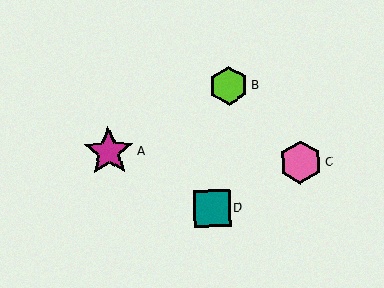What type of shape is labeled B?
Shape B is a lime hexagon.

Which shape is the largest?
The magenta star (labeled A) is the largest.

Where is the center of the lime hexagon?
The center of the lime hexagon is at (229, 86).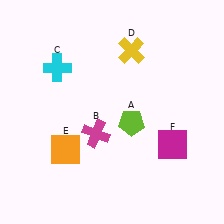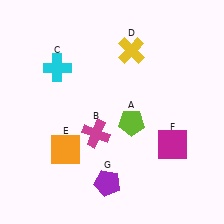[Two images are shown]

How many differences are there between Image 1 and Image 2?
There is 1 difference between the two images.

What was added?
A purple pentagon (G) was added in Image 2.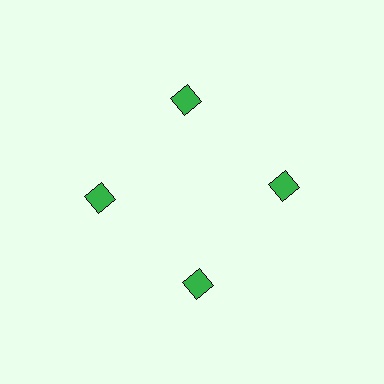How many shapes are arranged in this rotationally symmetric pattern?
There are 4 shapes, arranged in 4 groups of 1.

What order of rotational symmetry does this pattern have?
This pattern has 4-fold rotational symmetry.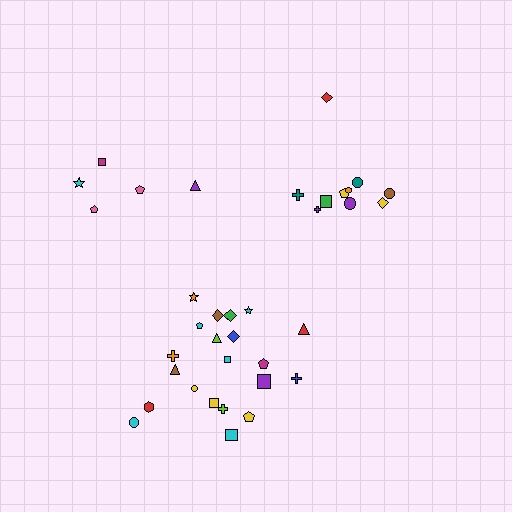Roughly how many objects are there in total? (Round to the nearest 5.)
Roughly 35 objects in total.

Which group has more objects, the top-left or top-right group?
The top-right group.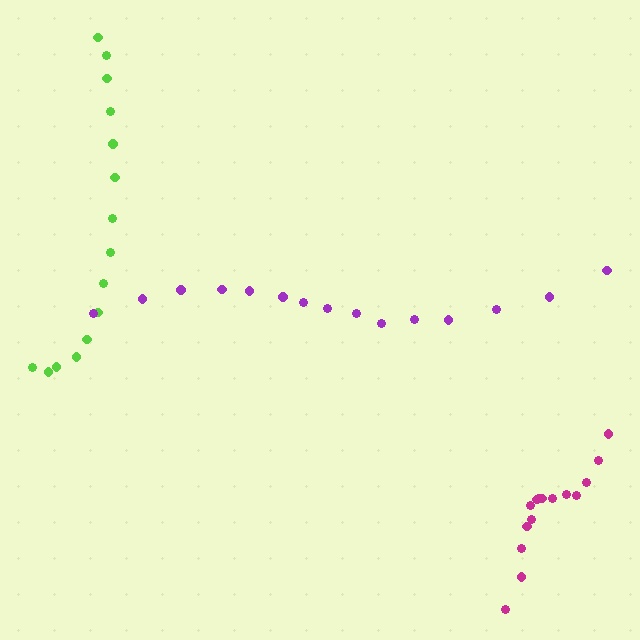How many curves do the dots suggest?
There are 3 distinct paths.